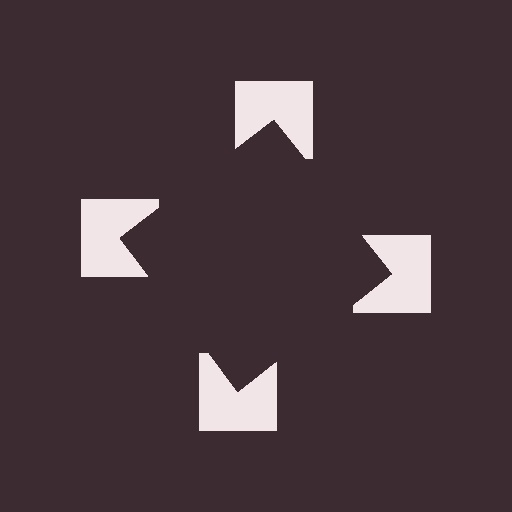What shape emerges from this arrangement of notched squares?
An illusory square — its edges are inferred from the aligned wedge cuts in the notched squares, not physically drawn.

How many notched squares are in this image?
There are 4 — one at each vertex of the illusory square.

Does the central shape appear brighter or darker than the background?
It typically appears slightly darker than the background, even though no actual brightness change is drawn.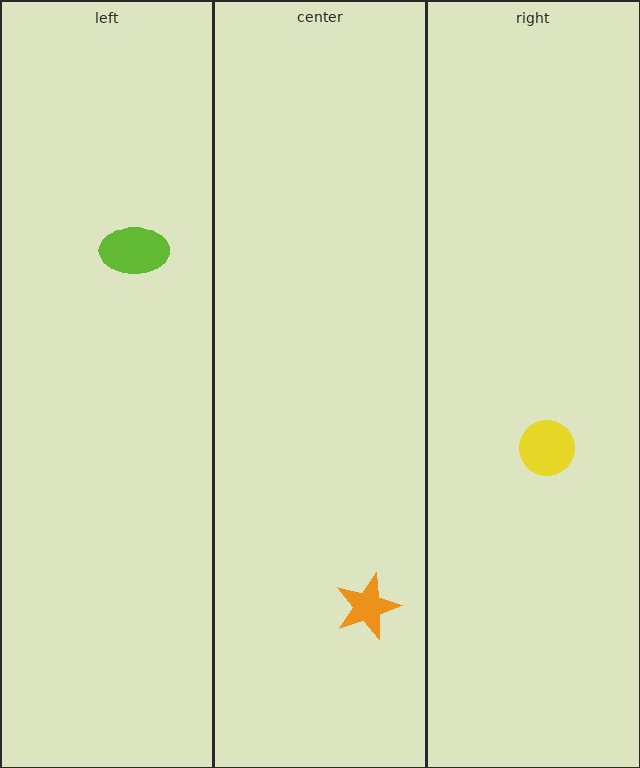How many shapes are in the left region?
1.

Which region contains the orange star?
The center region.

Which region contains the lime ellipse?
The left region.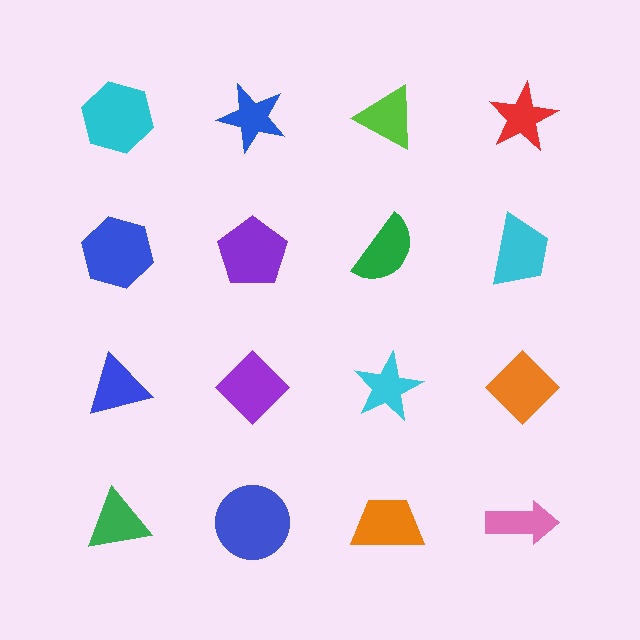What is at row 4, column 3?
An orange trapezoid.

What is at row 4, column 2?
A blue circle.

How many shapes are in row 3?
4 shapes.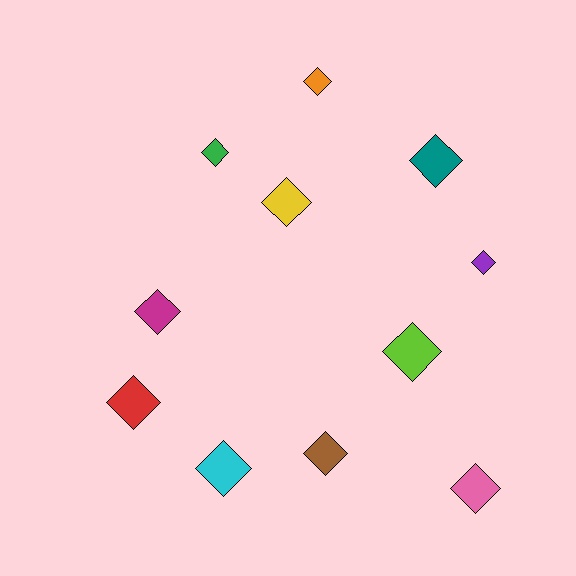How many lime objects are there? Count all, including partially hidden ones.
There is 1 lime object.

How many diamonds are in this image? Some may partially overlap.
There are 11 diamonds.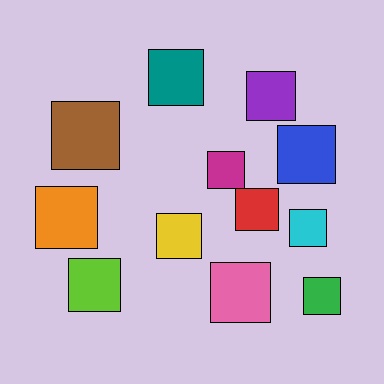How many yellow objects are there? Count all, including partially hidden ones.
There is 1 yellow object.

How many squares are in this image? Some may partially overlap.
There are 12 squares.